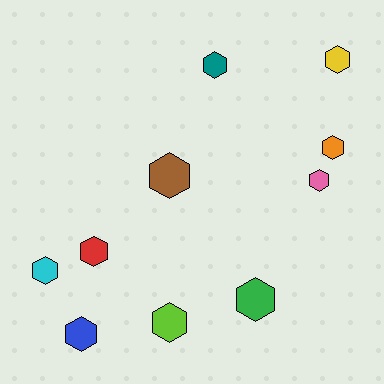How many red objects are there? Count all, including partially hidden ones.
There is 1 red object.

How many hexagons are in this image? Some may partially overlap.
There are 10 hexagons.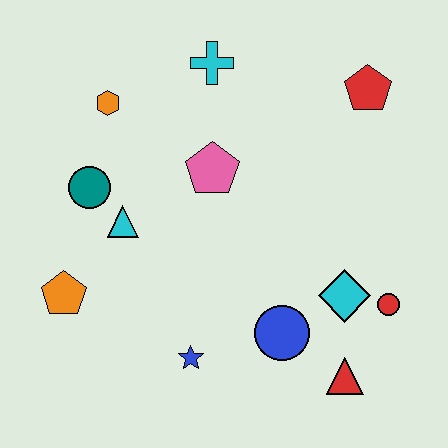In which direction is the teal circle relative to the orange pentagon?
The teal circle is above the orange pentagon.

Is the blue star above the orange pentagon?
No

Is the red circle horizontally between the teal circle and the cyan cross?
No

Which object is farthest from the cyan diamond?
The orange hexagon is farthest from the cyan diamond.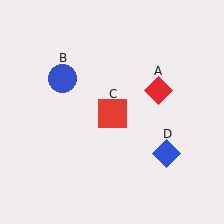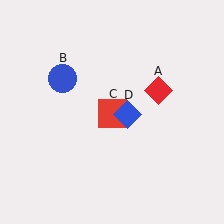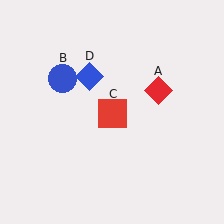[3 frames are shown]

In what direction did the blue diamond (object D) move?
The blue diamond (object D) moved up and to the left.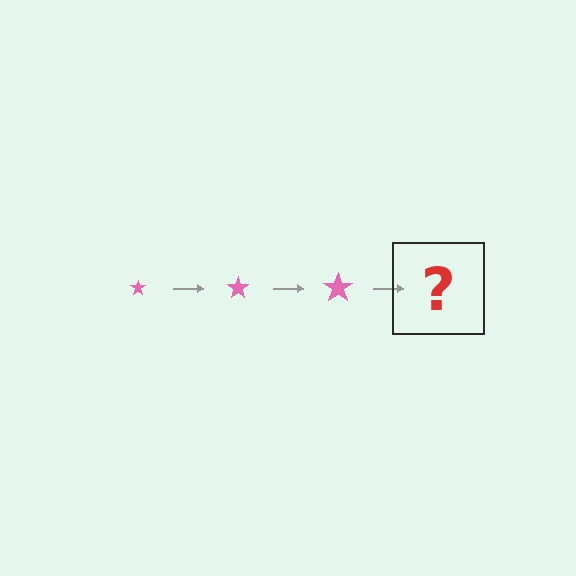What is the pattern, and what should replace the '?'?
The pattern is that the star gets progressively larger each step. The '?' should be a pink star, larger than the previous one.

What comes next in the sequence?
The next element should be a pink star, larger than the previous one.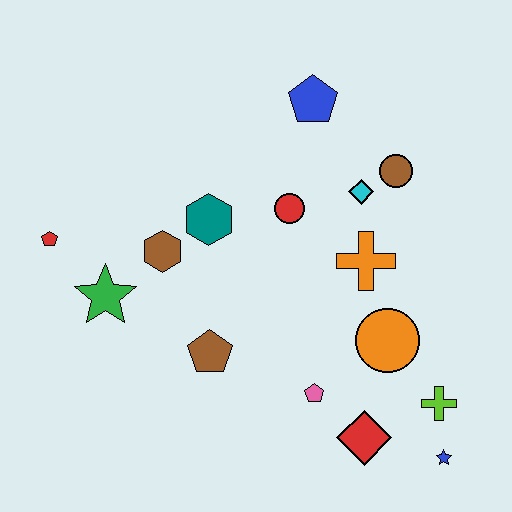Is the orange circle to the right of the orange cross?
Yes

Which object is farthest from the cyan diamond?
The red pentagon is farthest from the cyan diamond.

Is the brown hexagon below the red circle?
Yes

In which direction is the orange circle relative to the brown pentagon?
The orange circle is to the right of the brown pentagon.